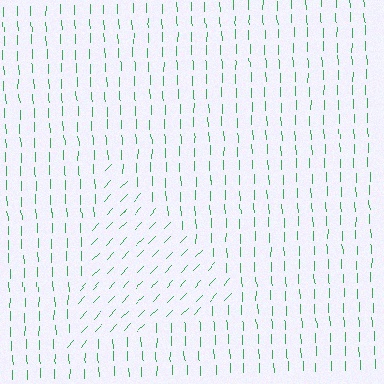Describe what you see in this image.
The image is filled with small green line segments. A triangle region in the image has lines oriented differently from the surrounding lines, creating a visible texture boundary.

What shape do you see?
I see a triangle.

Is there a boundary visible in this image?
Yes, there is a texture boundary formed by a change in line orientation.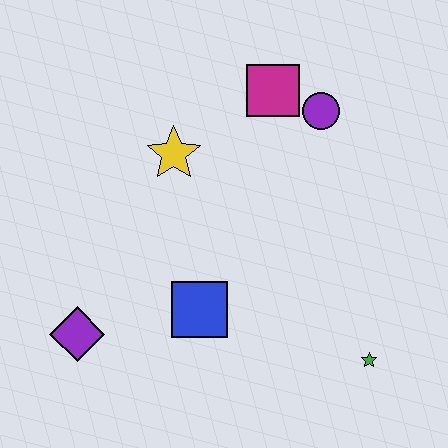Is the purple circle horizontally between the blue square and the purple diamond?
No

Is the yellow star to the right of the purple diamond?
Yes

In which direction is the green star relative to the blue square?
The green star is to the right of the blue square.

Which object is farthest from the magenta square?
The purple diamond is farthest from the magenta square.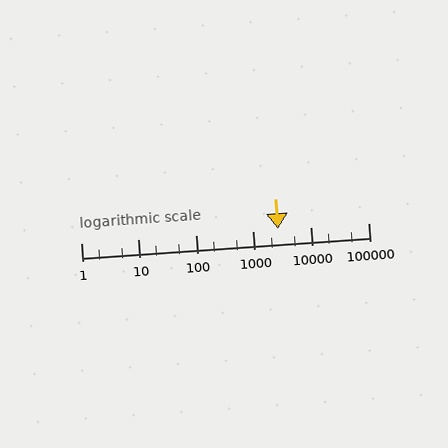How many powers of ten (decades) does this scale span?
The scale spans 5 decades, from 1 to 100000.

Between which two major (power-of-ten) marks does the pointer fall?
The pointer is between 1000 and 10000.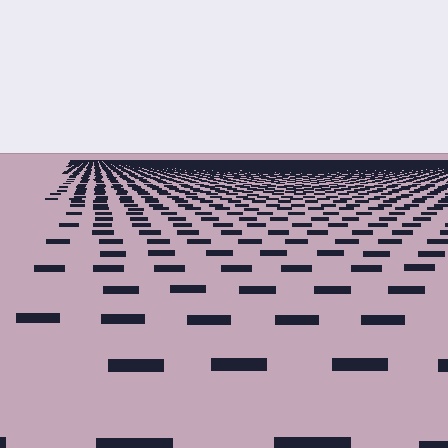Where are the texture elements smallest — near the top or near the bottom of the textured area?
Near the top.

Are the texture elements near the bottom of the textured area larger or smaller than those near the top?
Larger. Near the bottom, elements are closer to the viewer and appear at a bigger on-screen size.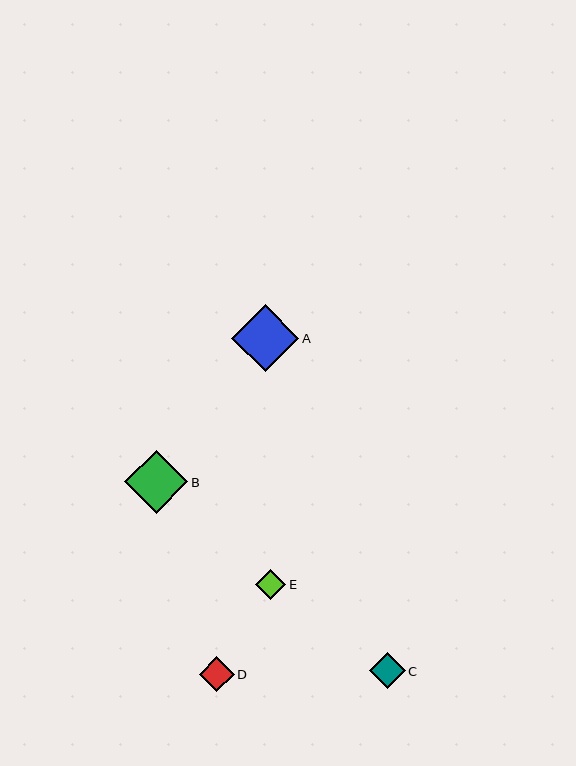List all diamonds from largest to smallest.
From largest to smallest: A, B, C, D, E.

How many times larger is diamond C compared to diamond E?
Diamond C is approximately 1.2 times the size of diamond E.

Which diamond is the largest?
Diamond A is the largest with a size of approximately 68 pixels.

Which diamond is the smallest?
Diamond E is the smallest with a size of approximately 30 pixels.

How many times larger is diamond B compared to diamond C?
Diamond B is approximately 1.7 times the size of diamond C.